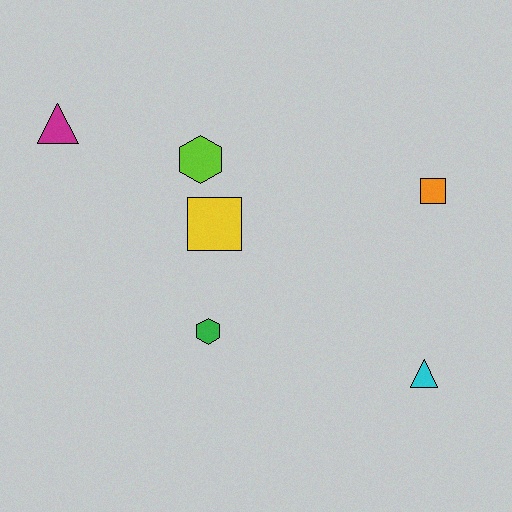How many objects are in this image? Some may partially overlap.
There are 6 objects.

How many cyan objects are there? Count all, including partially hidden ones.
There is 1 cyan object.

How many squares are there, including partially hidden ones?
There are 2 squares.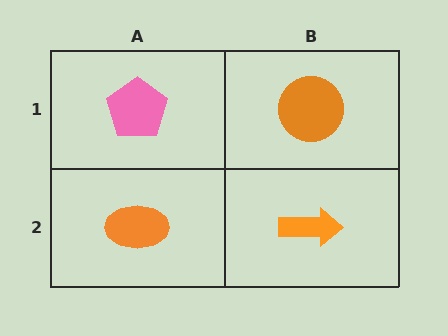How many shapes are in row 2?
2 shapes.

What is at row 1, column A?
A pink pentagon.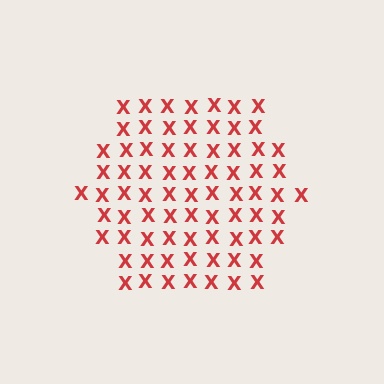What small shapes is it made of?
It is made of small letter X's.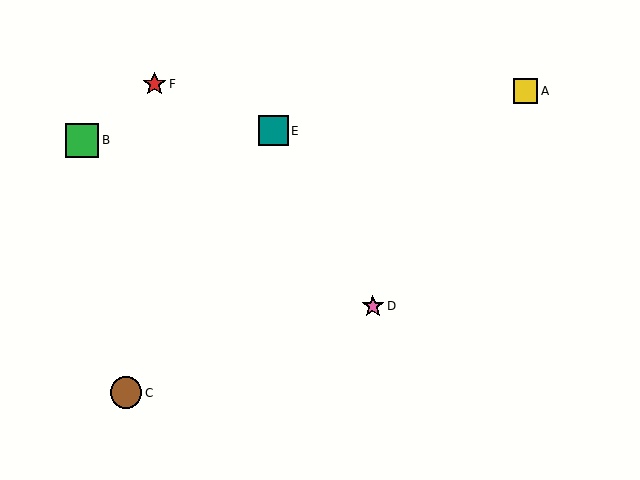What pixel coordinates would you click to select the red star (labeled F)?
Click at (154, 84) to select the red star F.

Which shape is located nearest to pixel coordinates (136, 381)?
The brown circle (labeled C) at (126, 393) is nearest to that location.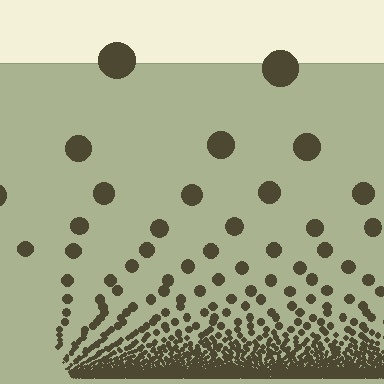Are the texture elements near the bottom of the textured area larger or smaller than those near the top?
Smaller. The gradient is inverted — elements near the bottom are smaller and denser.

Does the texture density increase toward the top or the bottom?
Density increases toward the bottom.